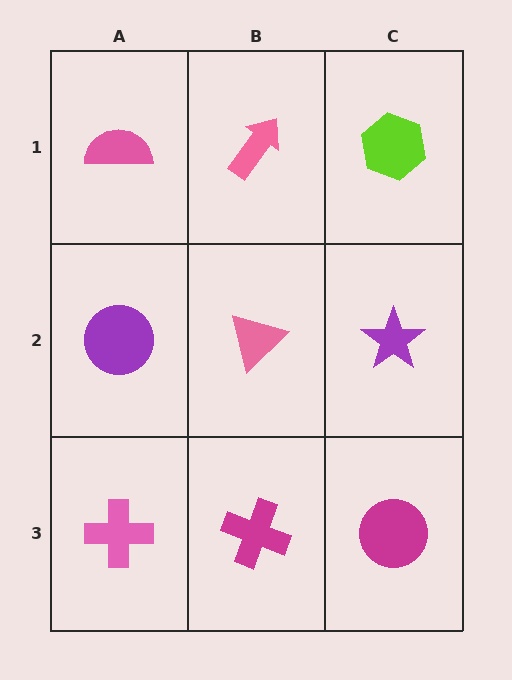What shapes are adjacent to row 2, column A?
A pink semicircle (row 1, column A), a pink cross (row 3, column A), a pink triangle (row 2, column B).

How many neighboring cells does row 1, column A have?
2.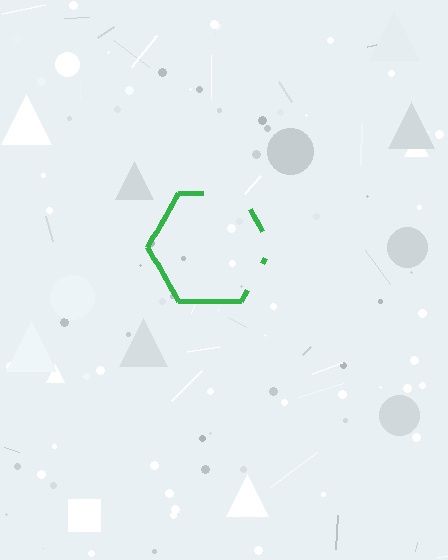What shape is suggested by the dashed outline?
The dashed outline suggests a hexagon.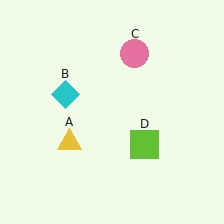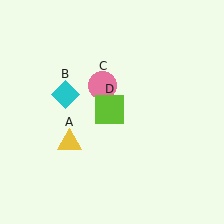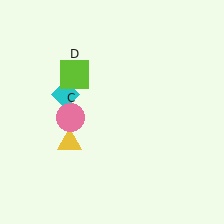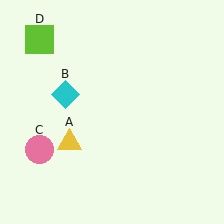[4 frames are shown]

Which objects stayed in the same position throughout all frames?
Yellow triangle (object A) and cyan diamond (object B) remained stationary.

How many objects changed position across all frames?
2 objects changed position: pink circle (object C), lime square (object D).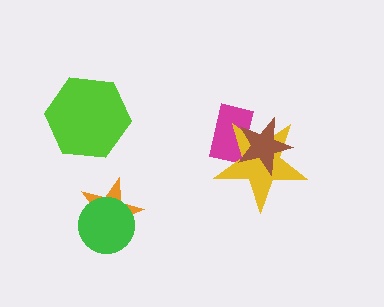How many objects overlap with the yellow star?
2 objects overlap with the yellow star.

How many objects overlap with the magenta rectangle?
2 objects overlap with the magenta rectangle.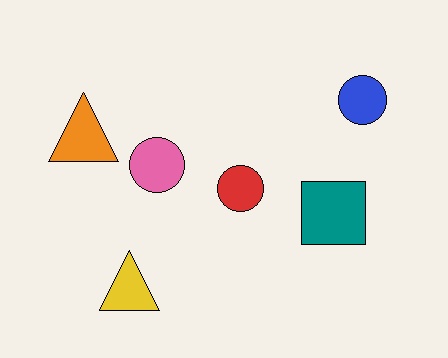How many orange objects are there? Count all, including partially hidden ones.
There is 1 orange object.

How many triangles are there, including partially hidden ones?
There are 2 triangles.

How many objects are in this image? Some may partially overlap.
There are 6 objects.